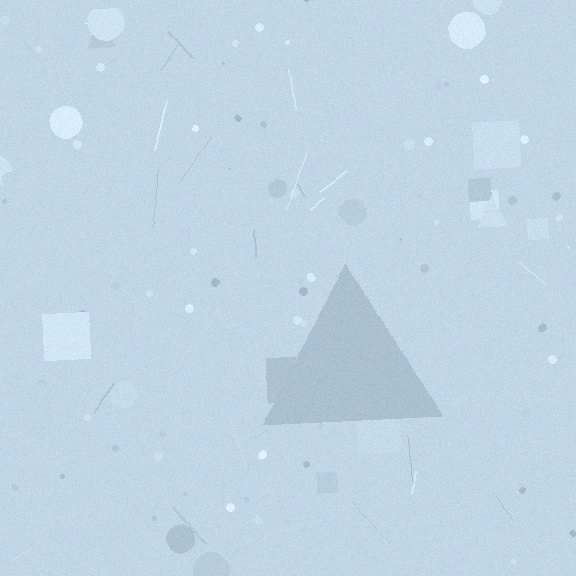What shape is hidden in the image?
A triangle is hidden in the image.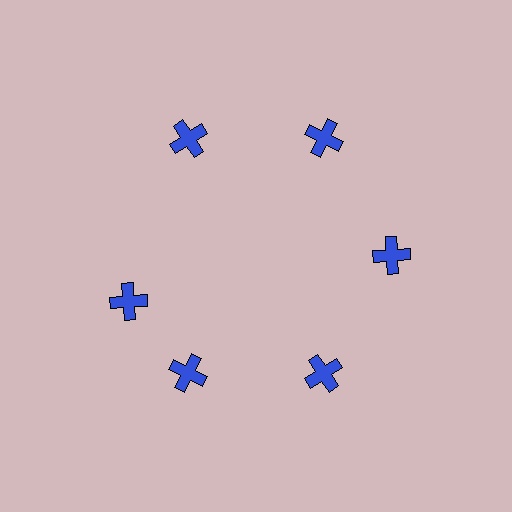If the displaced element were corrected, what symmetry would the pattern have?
It would have 6-fold rotational symmetry — the pattern would map onto itself every 60 degrees.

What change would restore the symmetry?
The symmetry would be restored by rotating it back into even spacing with its neighbors so that all 6 crosses sit at equal angles and equal distance from the center.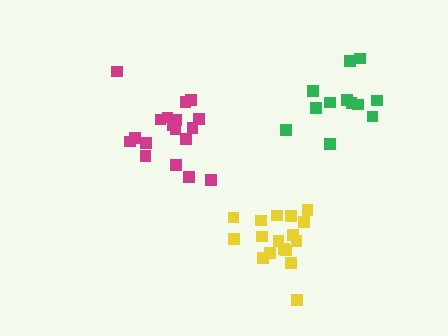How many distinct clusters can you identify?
There are 3 distinct clusters.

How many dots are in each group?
Group 1: 12 dots, Group 2: 17 dots, Group 3: 18 dots (47 total).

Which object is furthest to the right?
The green cluster is rightmost.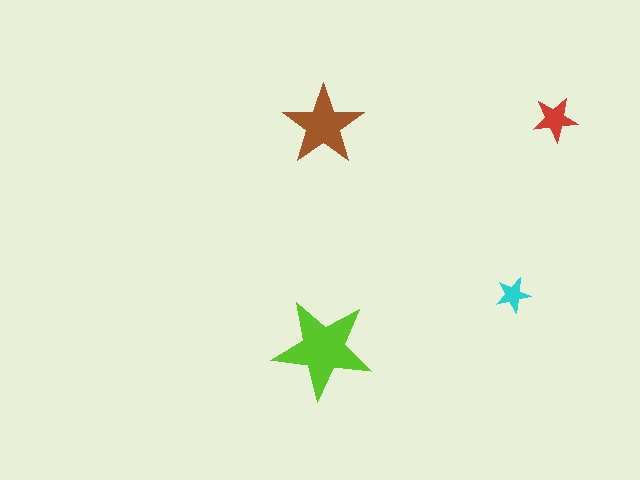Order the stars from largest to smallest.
the lime one, the brown one, the red one, the cyan one.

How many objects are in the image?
There are 4 objects in the image.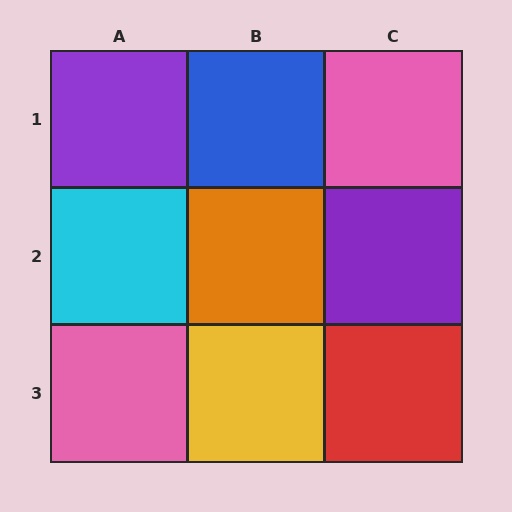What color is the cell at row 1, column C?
Pink.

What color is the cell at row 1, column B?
Blue.